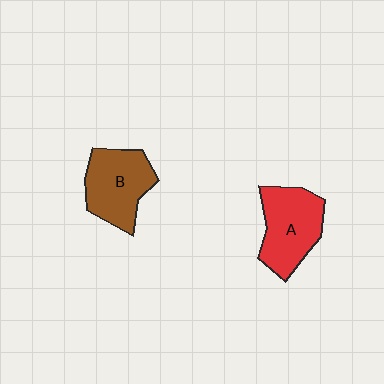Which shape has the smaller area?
Shape B (brown).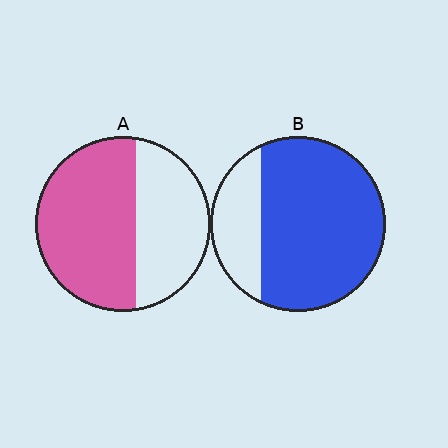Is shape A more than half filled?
Yes.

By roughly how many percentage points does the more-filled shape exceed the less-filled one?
By roughly 15 percentage points (B over A).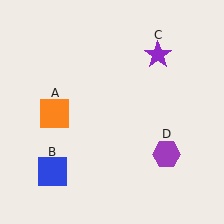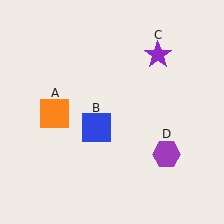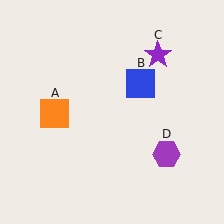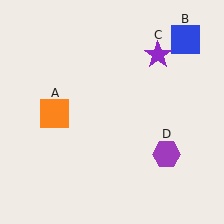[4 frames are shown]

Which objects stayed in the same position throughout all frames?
Orange square (object A) and purple star (object C) and purple hexagon (object D) remained stationary.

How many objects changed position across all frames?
1 object changed position: blue square (object B).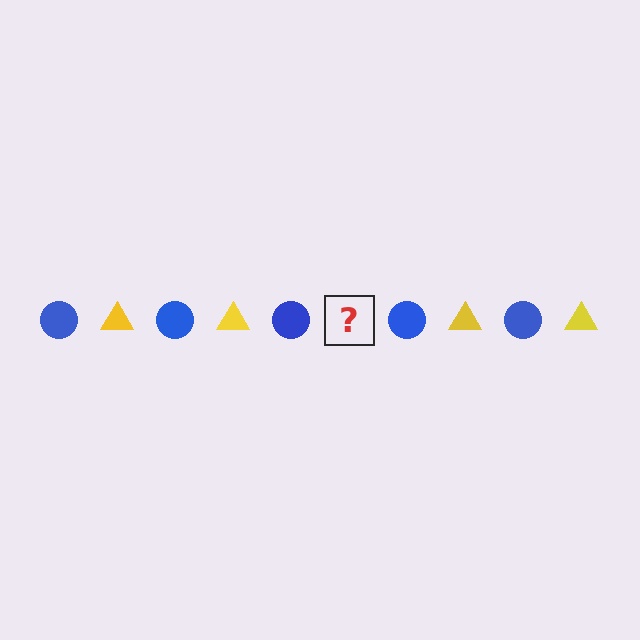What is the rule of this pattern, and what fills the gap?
The rule is that the pattern alternates between blue circle and yellow triangle. The gap should be filled with a yellow triangle.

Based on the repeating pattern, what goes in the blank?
The blank should be a yellow triangle.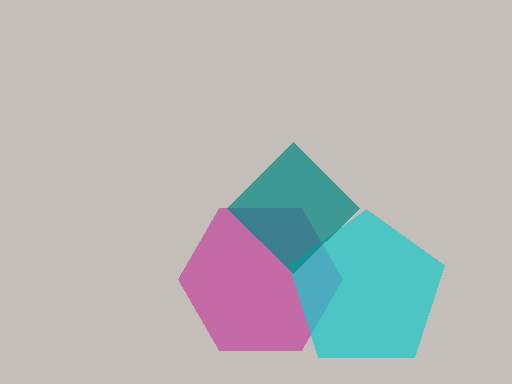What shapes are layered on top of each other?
The layered shapes are: a magenta hexagon, a cyan pentagon, a teal diamond.